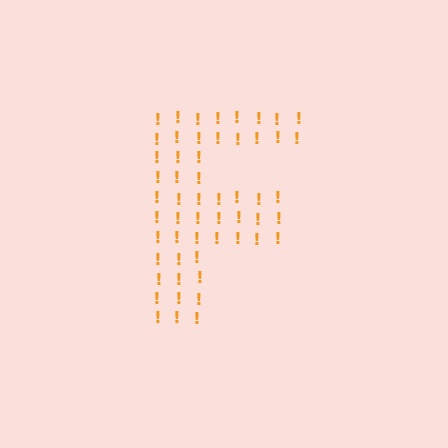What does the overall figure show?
The overall figure shows the letter F.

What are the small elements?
The small elements are exclamation marks.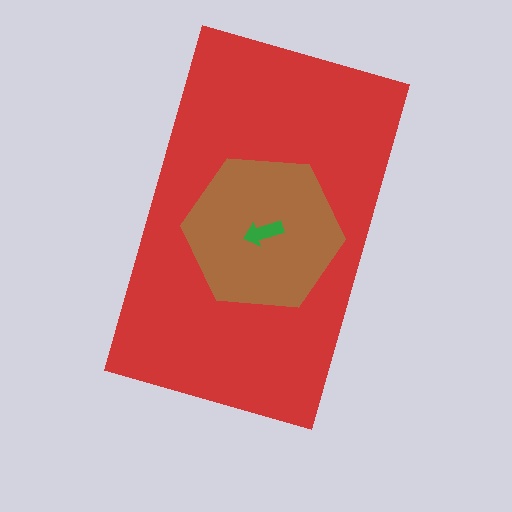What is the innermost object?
The green arrow.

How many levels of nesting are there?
3.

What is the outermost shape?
The red rectangle.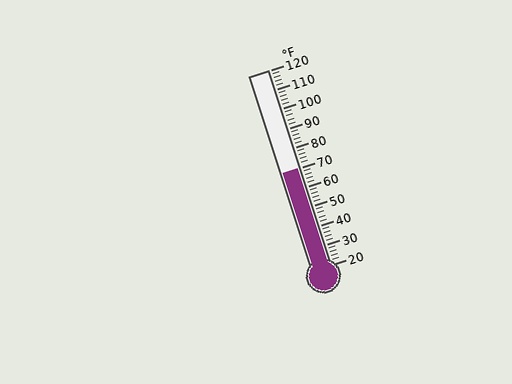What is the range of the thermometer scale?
The thermometer scale ranges from 20°F to 120°F.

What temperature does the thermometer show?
The thermometer shows approximately 70°F.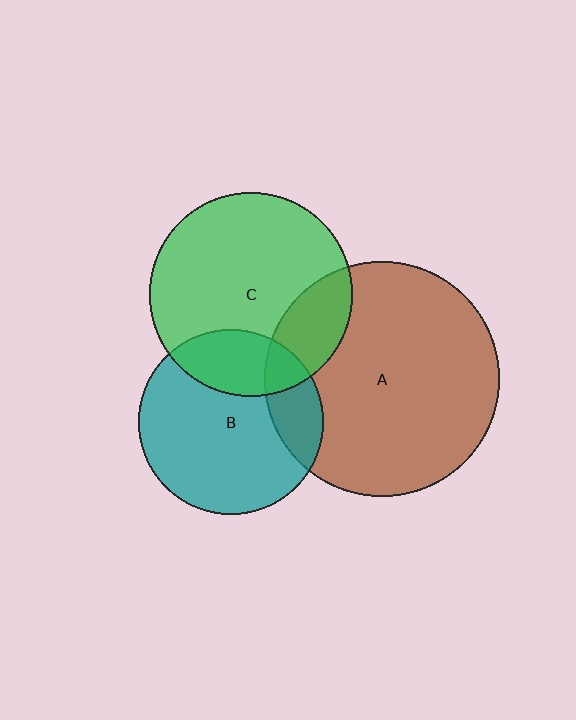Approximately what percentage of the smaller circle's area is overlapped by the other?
Approximately 25%.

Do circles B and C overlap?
Yes.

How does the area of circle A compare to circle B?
Approximately 1.6 times.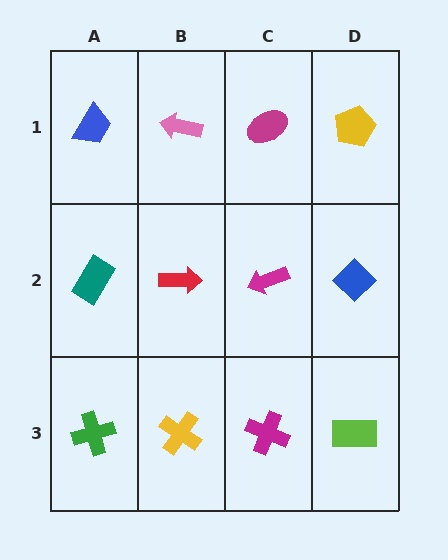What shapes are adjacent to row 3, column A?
A teal rectangle (row 2, column A), a yellow cross (row 3, column B).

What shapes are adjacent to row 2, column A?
A blue trapezoid (row 1, column A), a green cross (row 3, column A), a red arrow (row 2, column B).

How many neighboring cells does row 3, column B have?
3.